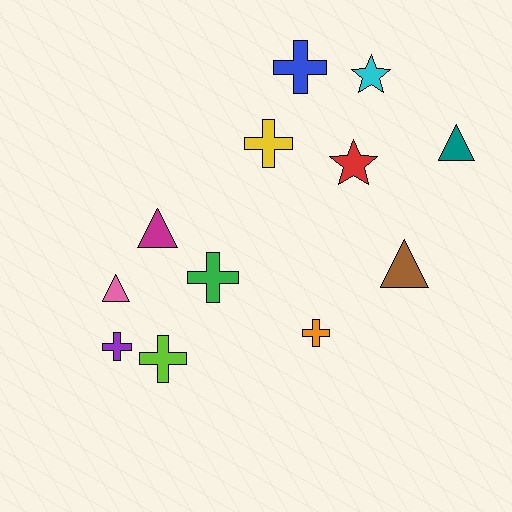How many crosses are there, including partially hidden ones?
There are 6 crosses.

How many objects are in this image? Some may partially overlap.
There are 12 objects.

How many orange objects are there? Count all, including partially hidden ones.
There is 1 orange object.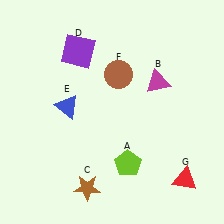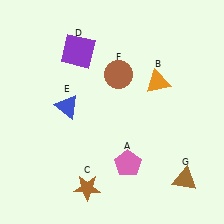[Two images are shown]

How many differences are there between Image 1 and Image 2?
There are 3 differences between the two images.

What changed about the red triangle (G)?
In Image 1, G is red. In Image 2, it changed to brown.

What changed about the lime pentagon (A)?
In Image 1, A is lime. In Image 2, it changed to pink.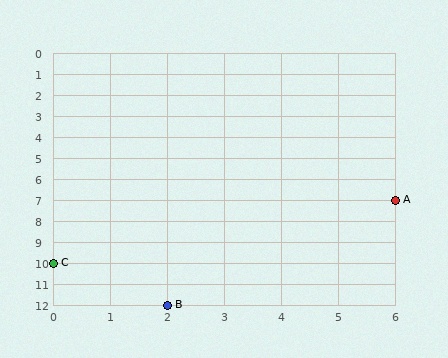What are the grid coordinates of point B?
Point B is at grid coordinates (2, 12).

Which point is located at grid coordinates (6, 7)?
Point A is at (6, 7).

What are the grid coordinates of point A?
Point A is at grid coordinates (6, 7).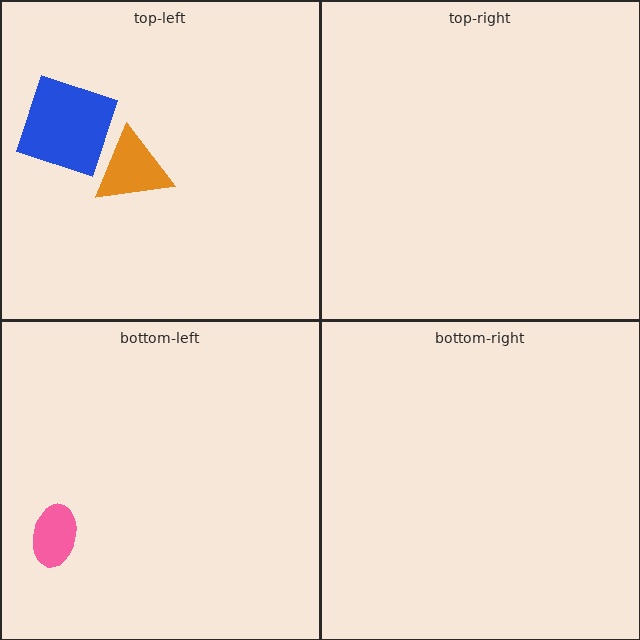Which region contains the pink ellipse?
The bottom-left region.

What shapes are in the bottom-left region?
The pink ellipse.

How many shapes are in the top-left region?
2.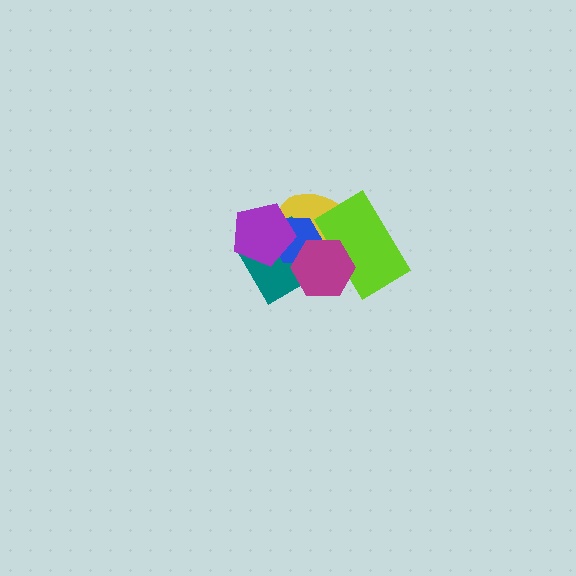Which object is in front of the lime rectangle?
The magenta hexagon is in front of the lime rectangle.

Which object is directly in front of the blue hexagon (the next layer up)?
The magenta hexagon is directly in front of the blue hexagon.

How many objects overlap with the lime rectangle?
2 objects overlap with the lime rectangle.